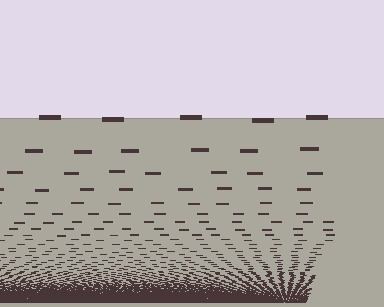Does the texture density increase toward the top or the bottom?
Density increases toward the bottom.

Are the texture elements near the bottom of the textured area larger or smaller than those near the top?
Smaller. The gradient is inverted — elements near the bottom are smaller and denser.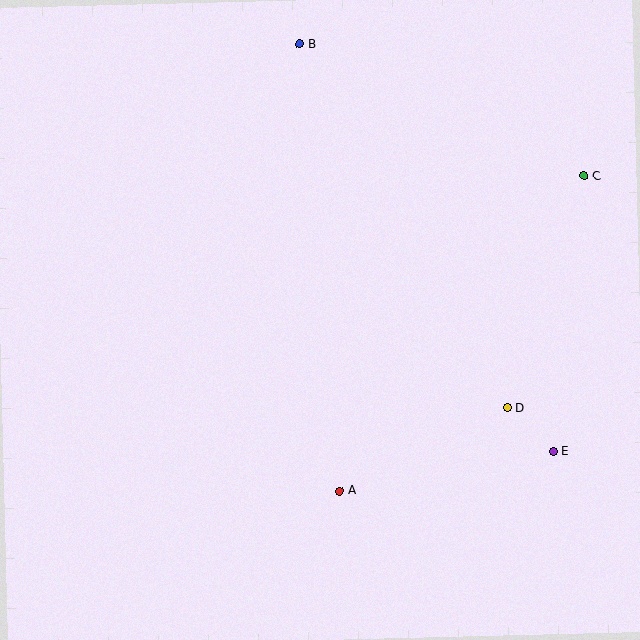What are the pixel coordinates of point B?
Point B is at (300, 44).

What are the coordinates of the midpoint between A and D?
The midpoint between A and D is at (424, 449).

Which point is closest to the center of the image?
Point A at (340, 491) is closest to the center.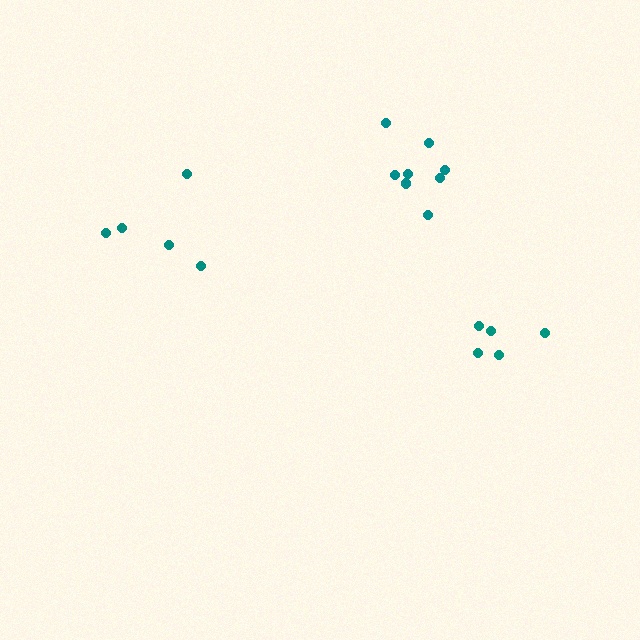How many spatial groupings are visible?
There are 3 spatial groupings.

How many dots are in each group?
Group 1: 8 dots, Group 2: 5 dots, Group 3: 5 dots (18 total).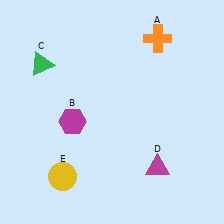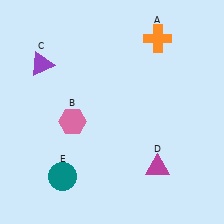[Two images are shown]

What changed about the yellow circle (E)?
In Image 1, E is yellow. In Image 2, it changed to teal.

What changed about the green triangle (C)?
In Image 1, C is green. In Image 2, it changed to purple.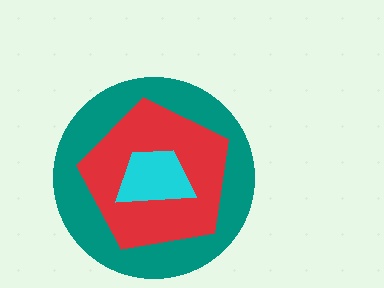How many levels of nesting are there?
3.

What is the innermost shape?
The cyan trapezoid.